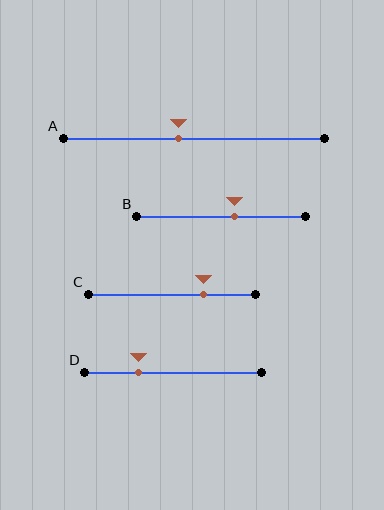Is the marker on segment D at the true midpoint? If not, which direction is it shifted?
No, the marker on segment D is shifted to the left by about 20% of the segment length.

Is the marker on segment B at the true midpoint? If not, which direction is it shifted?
No, the marker on segment B is shifted to the right by about 8% of the segment length.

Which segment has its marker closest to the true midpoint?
Segment A has its marker closest to the true midpoint.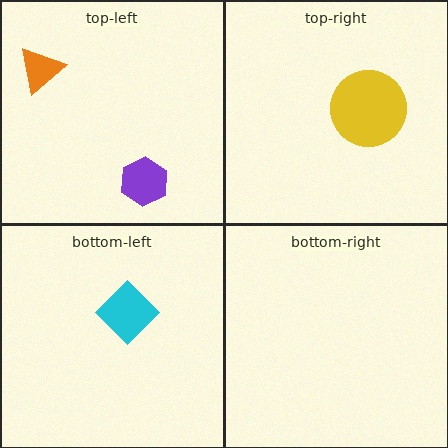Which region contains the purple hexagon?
The top-left region.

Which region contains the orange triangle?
The top-left region.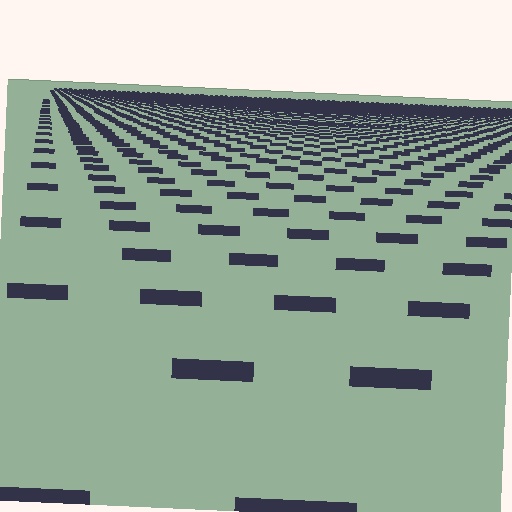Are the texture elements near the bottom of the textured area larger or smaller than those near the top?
Larger. Near the bottom, elements are closer to the viewer and appear at a bigger on-screen size.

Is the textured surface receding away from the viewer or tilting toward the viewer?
The surface is receding away from the viewer. Texture elements get smaller and denser toward the top.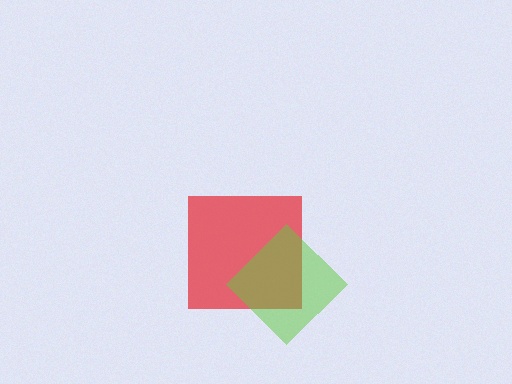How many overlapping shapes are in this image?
There are 2 overlapping shapes in the image.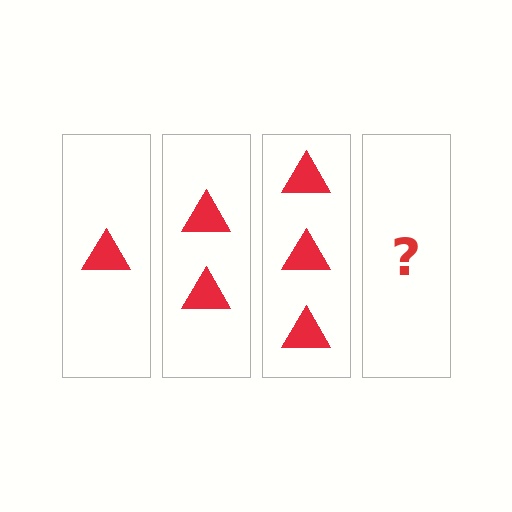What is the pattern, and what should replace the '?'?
The pattern is that each step adds one more triangle. The '?' should be 4 triangles.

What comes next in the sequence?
The next element should be 4 triangles.